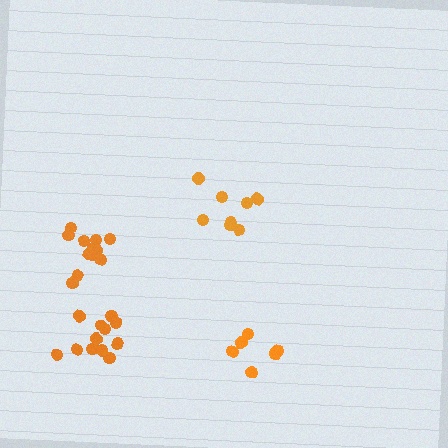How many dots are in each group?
Group 1: 12 dots, Group 2: 8 dots, Group 3: 6 dots, Group 4: 12 dots (38 total).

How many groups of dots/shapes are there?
There are 4 groups.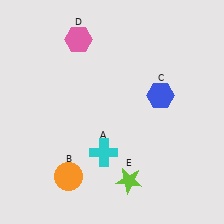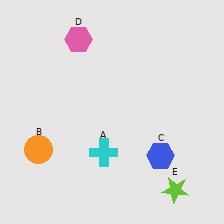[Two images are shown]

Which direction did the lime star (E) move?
The lime star (E) moved right.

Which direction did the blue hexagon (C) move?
The blue hexagon (C) moved down.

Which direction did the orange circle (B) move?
The orange circle (B) moved left.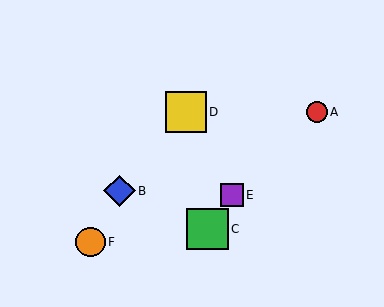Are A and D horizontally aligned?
Yes, both are at y≈112.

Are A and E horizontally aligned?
No, A is at y≈112 and E is at y≈195.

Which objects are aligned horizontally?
Objects A, D are aligned horizontally.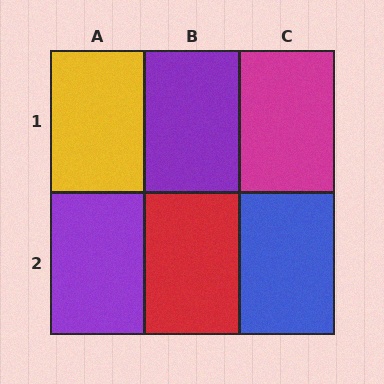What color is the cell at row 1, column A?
Yellow.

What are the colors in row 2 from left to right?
Purple, red, blue.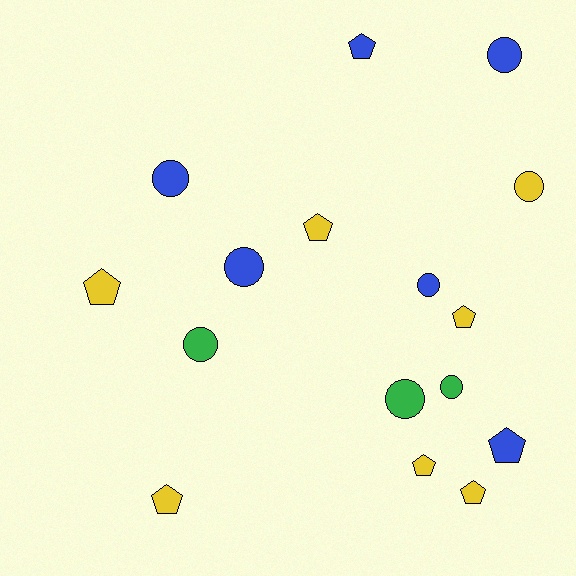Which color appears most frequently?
Yellow, with 7 objects.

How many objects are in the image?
There are 16 objects.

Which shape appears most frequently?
Pentagon, with 8 objects.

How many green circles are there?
There are 3 green circles.